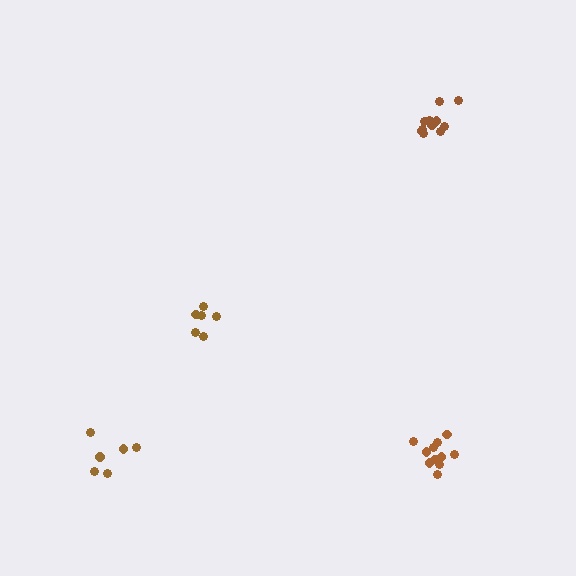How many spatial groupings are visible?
There are 4 spatial groupings.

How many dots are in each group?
Group 1: 12 dots, Group 2: 6 dots, Group 3: 6 dots, Group 4: 11 dots (35 total).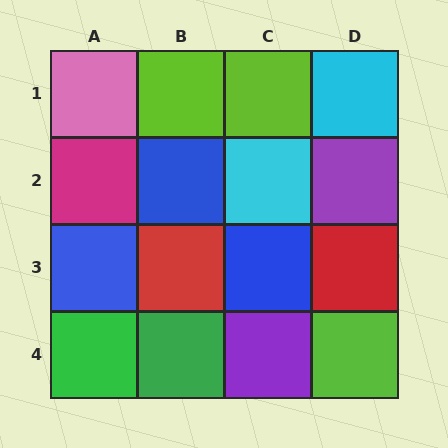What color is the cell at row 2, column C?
Cyan.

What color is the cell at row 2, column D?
Purple.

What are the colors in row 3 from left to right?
Blue, red, blue, red.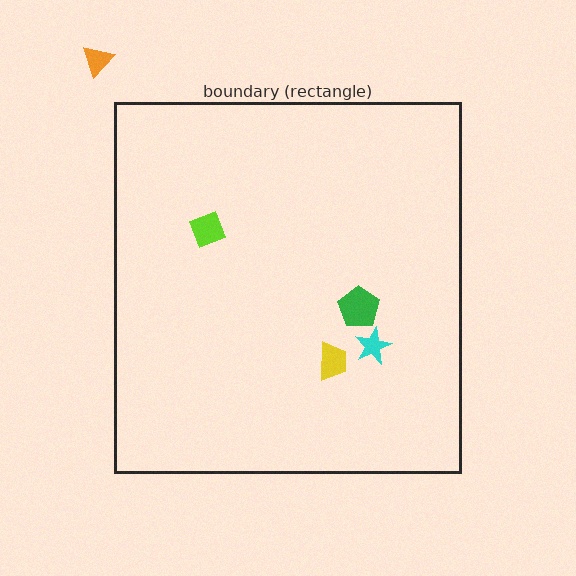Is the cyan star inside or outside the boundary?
Inside.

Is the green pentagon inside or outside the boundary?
Inside.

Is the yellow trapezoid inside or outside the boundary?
Inside.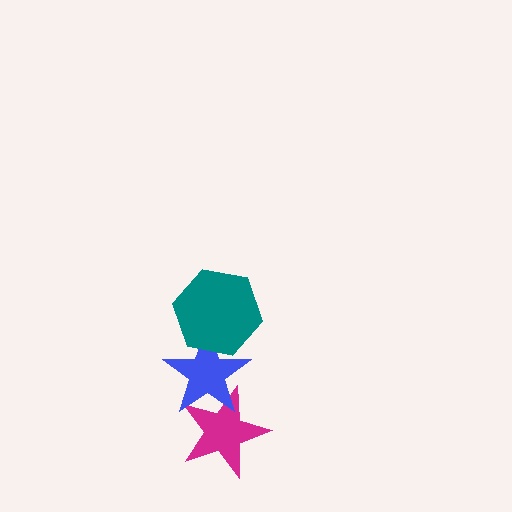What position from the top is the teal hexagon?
The teal hexagon is 1st from the top.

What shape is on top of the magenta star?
The blue star is on top of the magenta star.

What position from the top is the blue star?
The blue star is 2nd from the top.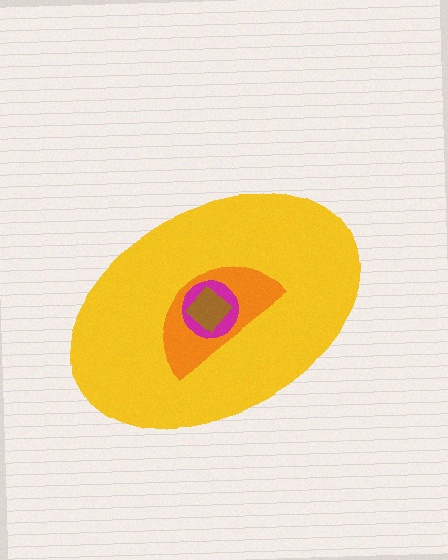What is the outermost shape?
The yellow ellipse.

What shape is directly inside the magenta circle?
The brown diamond.